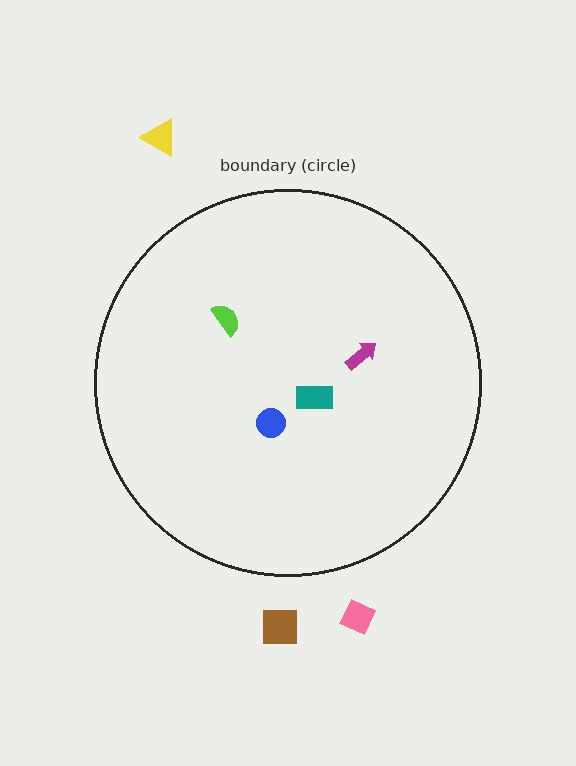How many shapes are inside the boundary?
4 inside, 3 outside.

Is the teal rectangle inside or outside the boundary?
Inside.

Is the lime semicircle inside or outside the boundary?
Inside.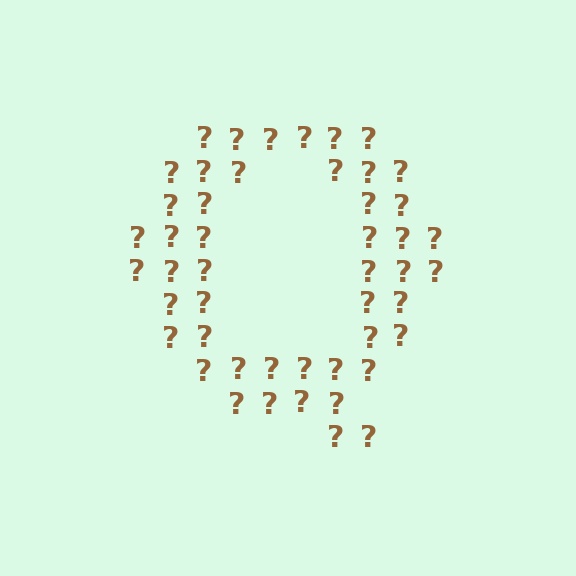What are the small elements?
The small elements are question marks.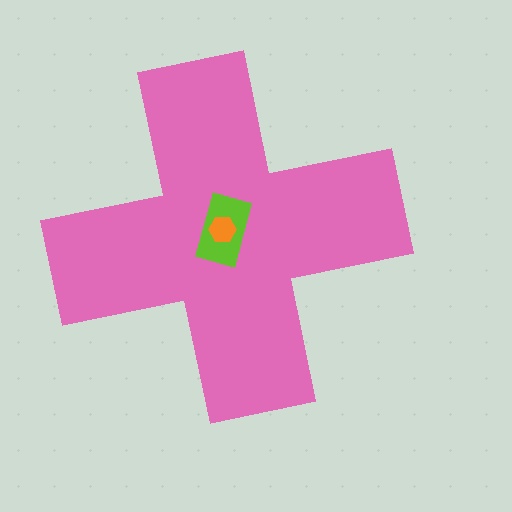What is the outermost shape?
The pink cross.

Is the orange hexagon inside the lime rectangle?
Yes.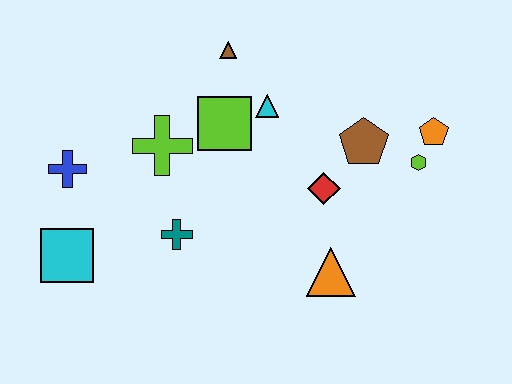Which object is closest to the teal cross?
The lime cross is closest to the teal cross.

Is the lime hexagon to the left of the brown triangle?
No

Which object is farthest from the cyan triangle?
The cyan square is farthest from the cyan triangle.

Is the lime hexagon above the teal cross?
Yes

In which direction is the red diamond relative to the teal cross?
The red diamond is to the right of the teal cross.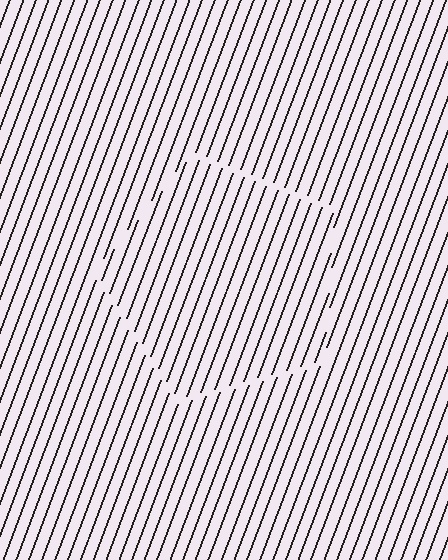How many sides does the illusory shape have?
5 sides — the line-ends trace a pentagon.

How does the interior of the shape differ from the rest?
The interior of the shape contains the same grating, shifted by half a period — the contour is defined by the phase discontinuity where line-ends from the inner and outer gratings abut.